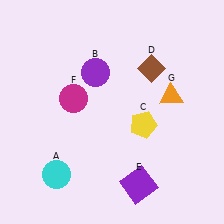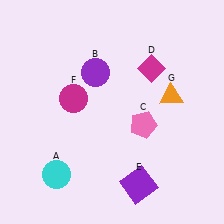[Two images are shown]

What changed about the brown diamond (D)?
In Image 1, D is brown. In Image 2, it changed to magenta.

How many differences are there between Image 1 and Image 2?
There are 2 differences between the two images.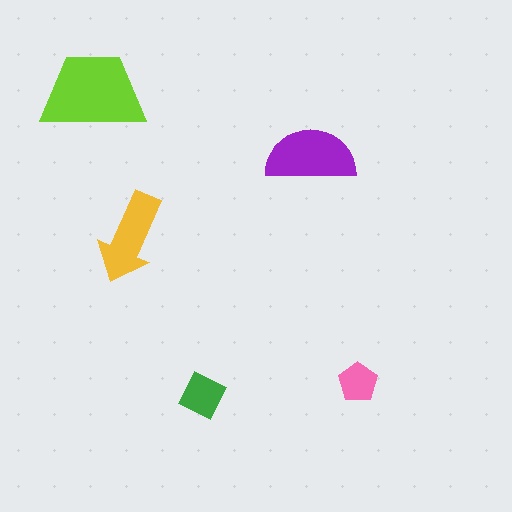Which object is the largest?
The lime trapezoid.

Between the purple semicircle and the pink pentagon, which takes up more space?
The purple semicircle.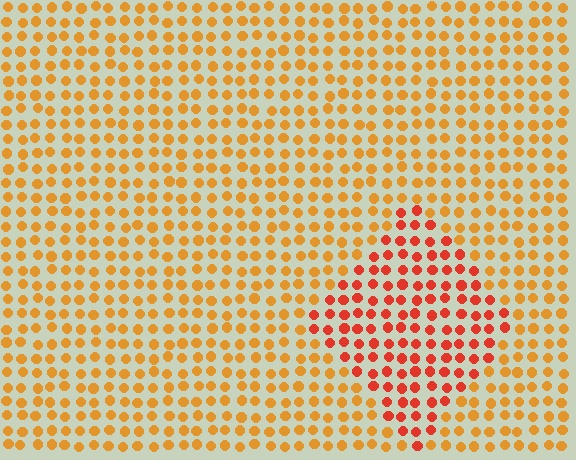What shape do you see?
I see a diamond.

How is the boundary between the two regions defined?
The boundary is defined purely by a slight shift in hue (about 31 degrees). Spacing, size, and orientation are identical on both sides.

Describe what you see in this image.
The image is filled with small orange elements in a uniform arrangement. A diamond-shaped region is visible where the elements are tinted to a slightly different hue, forming a subtle color boundary.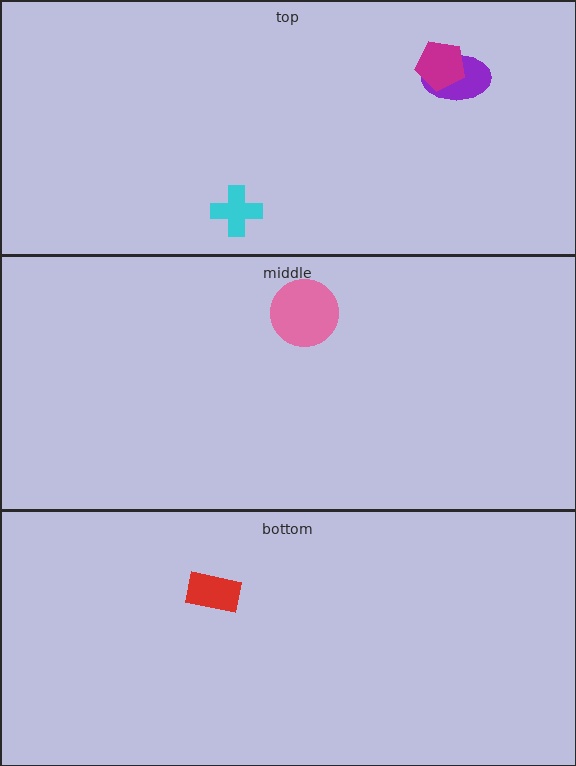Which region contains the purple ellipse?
The top region.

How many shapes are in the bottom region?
1.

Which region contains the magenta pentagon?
The top region.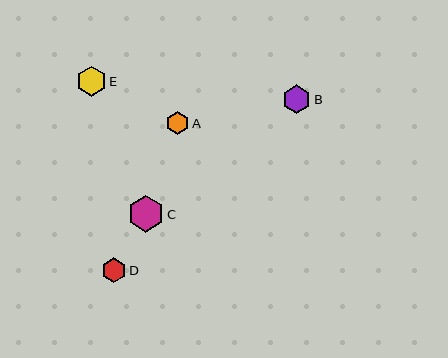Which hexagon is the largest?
Hexagon C is the largest with a size of approximately 37 pixels.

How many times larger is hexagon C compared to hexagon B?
Hexagon C is approximately 1.3 times the size of hexagon B.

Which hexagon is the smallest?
Hexagon A is the smallest with a size of approximately 23 pixels.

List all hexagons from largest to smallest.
From largest to smallest: C, E, B, D, A.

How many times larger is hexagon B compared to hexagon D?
Hexagon B is approximately 1.2 times the size of hexagon D.